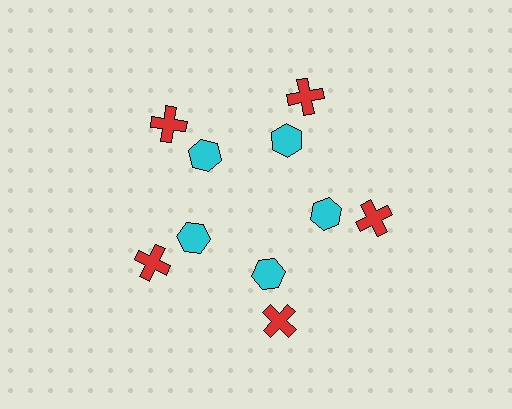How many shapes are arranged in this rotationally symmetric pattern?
There are 10 shapes, arranged in 5 groups of 2.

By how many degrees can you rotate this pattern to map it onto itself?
The pattern maps onto itself every 72 degrees of rotation.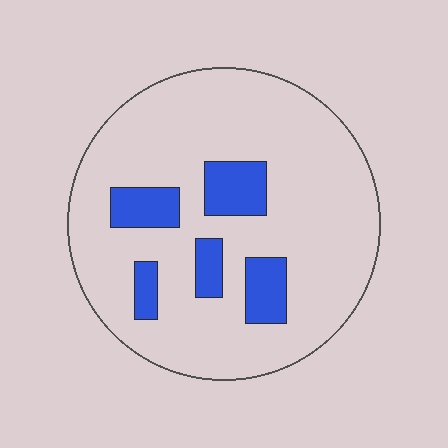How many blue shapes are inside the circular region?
5.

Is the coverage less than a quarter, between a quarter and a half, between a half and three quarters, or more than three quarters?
Less than a quarter.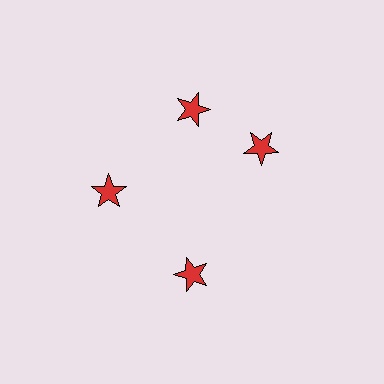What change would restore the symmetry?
The symmetry would be restored by rotating it back into even spacing with its neighbors so that all 4 stars sit at equal angles and equal distance from the center.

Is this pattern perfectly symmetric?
No. The 4 red stars are arranged in a ring, but one element near the 3 o'clock position is rotated out of alignment along the ring, breaking the 4-fold rotational symmetry.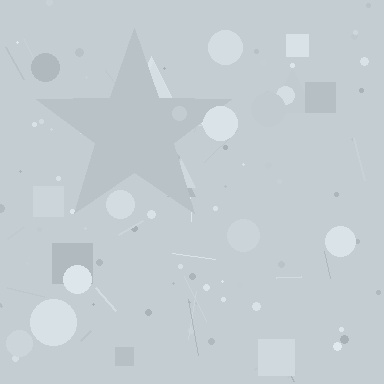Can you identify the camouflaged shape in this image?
The camouflaged shape is a star.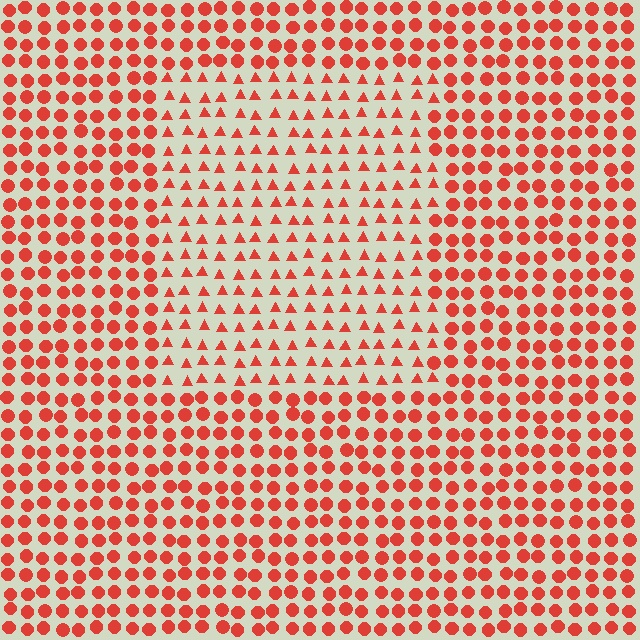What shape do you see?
I see a rectangle.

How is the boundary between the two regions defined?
The boundary is defined by a change in element shape: triangles inside vs. circles outside. All elements share the same color and spacing.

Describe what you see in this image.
The image is filled with small red elements arranged in a uniform grid. A rectangle-shaped region contains triangles, while the surrounding area contains circles. The boundary is defined purely by the change in element shape.